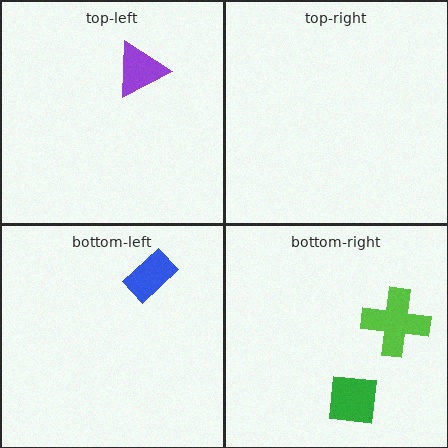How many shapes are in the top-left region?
1.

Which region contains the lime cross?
The bottom-right region.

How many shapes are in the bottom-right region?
2.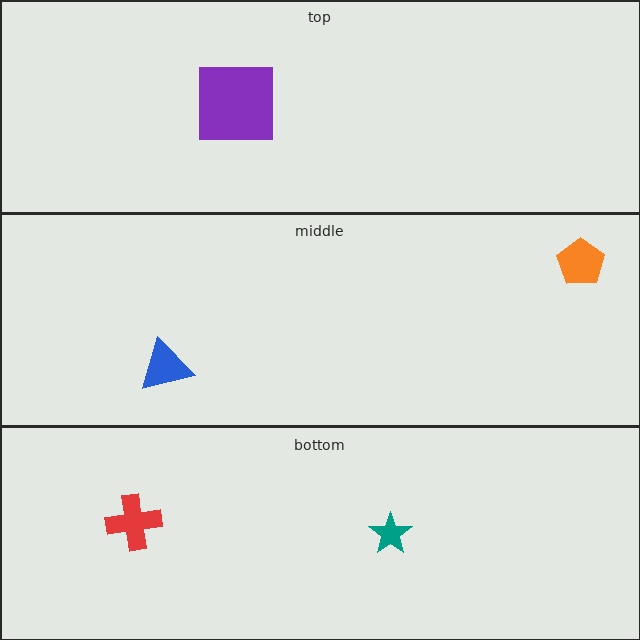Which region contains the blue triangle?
The middle region.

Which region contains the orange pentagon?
The middle region.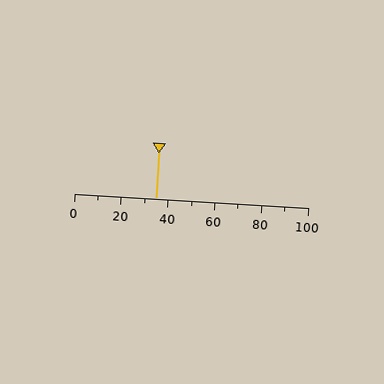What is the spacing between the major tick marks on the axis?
The major ticks are spaced 20 apart.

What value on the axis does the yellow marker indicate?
The marker indicates approximately 35.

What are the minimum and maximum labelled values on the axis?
The axis runs from 0 to 100.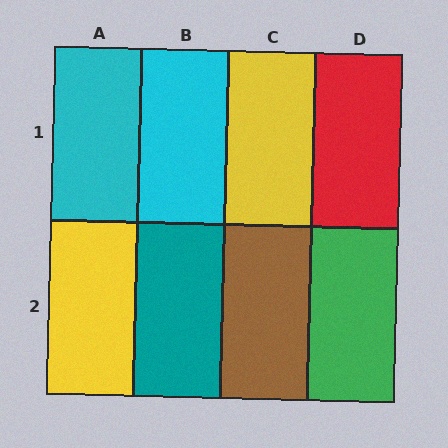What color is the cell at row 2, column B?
Teal.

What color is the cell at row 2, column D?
Green.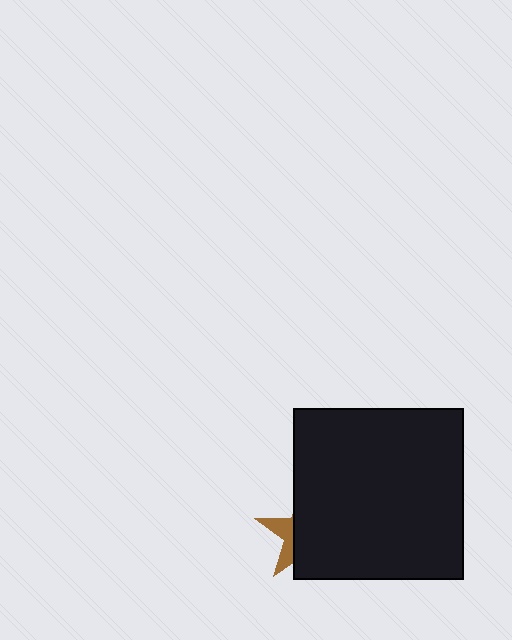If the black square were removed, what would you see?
You would see the complete brown star.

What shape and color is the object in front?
The object in front is a black square.